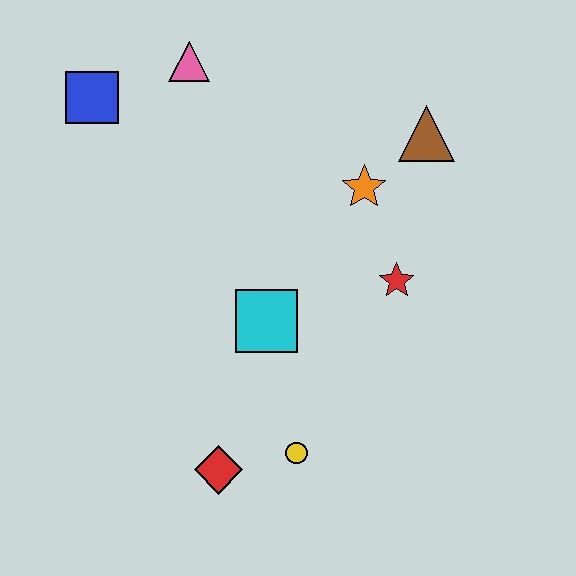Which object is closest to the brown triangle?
The orange star is closest to the brown triangle.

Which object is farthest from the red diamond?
The pink triangle is farthest from the red diamond.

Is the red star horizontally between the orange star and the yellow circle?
No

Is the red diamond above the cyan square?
No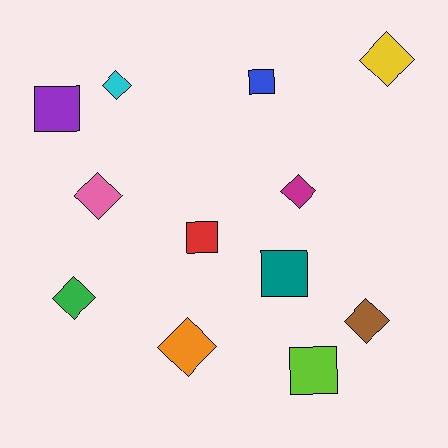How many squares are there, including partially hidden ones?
There are 5 squares.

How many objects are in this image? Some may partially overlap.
There are 12 objects.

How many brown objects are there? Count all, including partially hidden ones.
There is 1 brown object.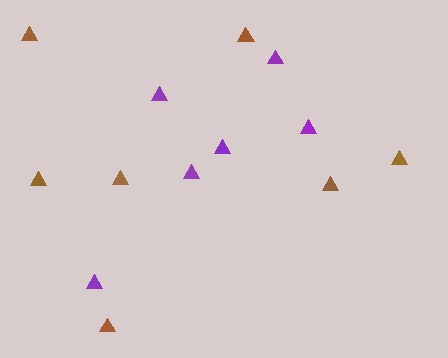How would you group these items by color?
There are 2 groups: one group of brown triangles (7) and one group of purple triangles (6).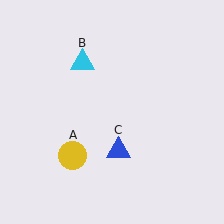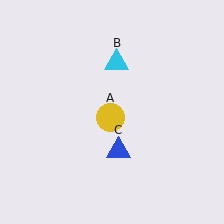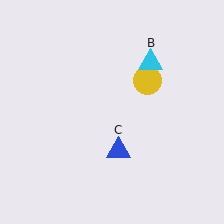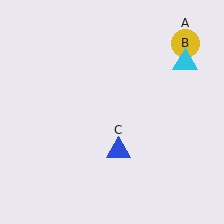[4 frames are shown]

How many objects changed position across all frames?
2 objects changed position: yellow circle (object A), cyan triangle (object B).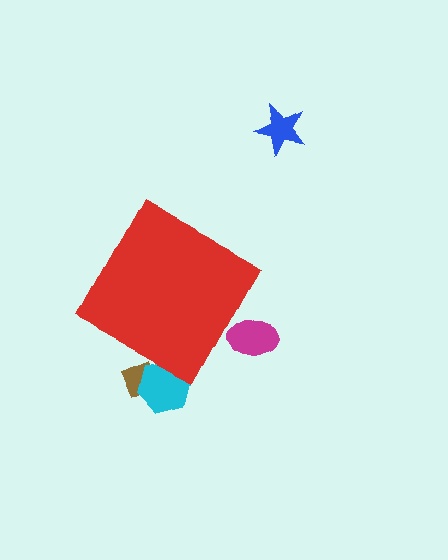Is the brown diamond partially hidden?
Yes, the brown diamond is partially hidden behind the red diamond.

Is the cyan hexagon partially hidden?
Yes, the cyan hexagon is partially hidden behind the red diamond.